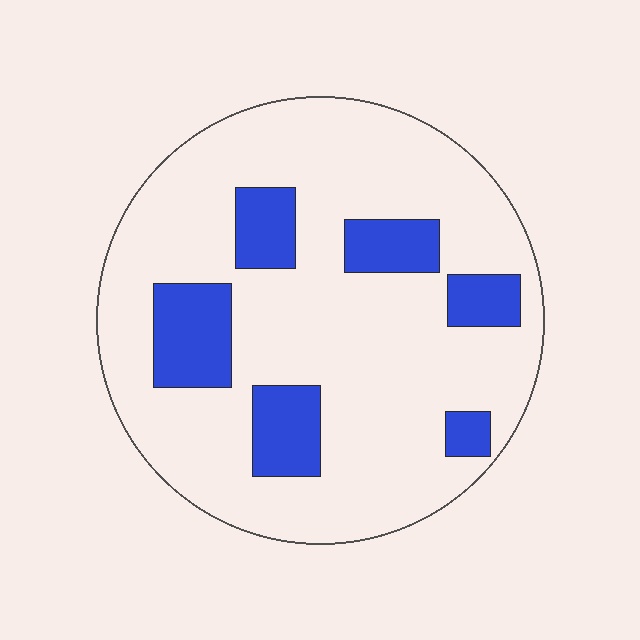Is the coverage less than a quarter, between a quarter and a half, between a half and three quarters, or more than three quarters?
Less than a quarter.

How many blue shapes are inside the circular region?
6.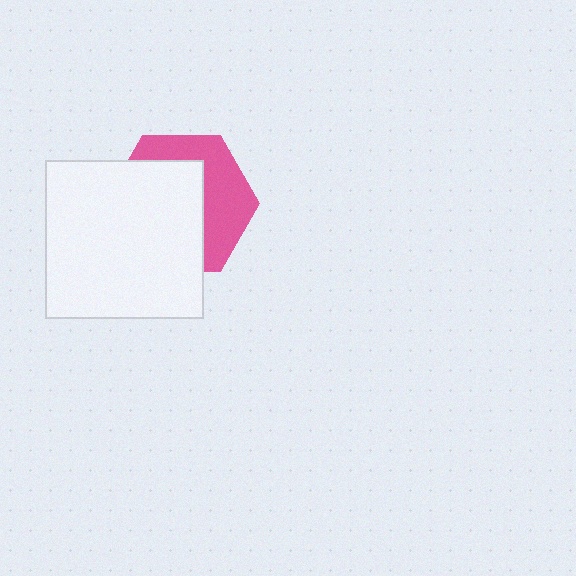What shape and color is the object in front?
The object in front is a white square.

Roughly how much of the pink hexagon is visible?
A small part of it is visible (roughly 42%).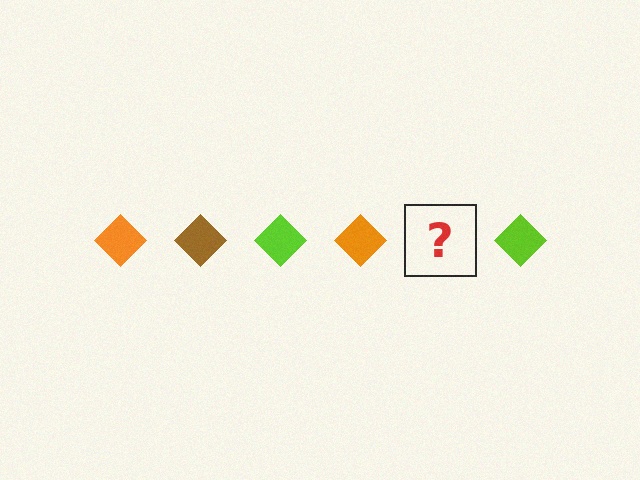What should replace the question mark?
The question mark should be replaced with a brown diamond.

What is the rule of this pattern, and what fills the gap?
The rule is that the pattern cycles through orange, brown, lime diamonds. The gap should be filled with a brown diamond.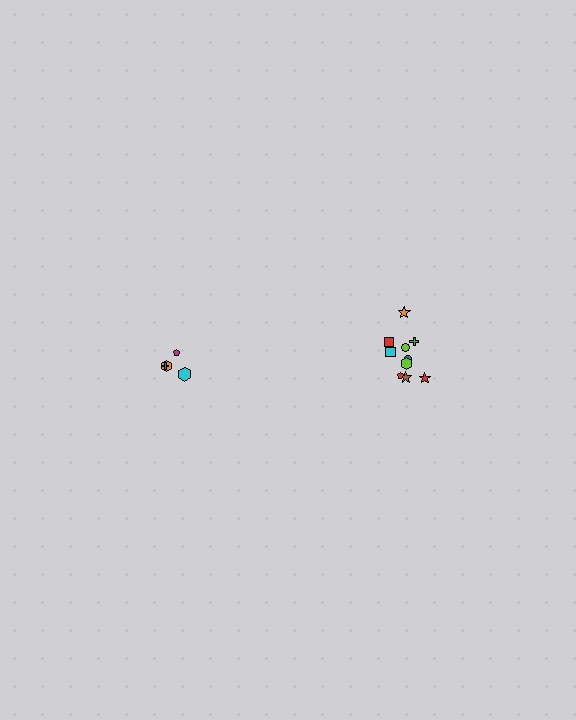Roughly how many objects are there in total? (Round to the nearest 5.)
Roughly 15 objects in total.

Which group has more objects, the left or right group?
The right group.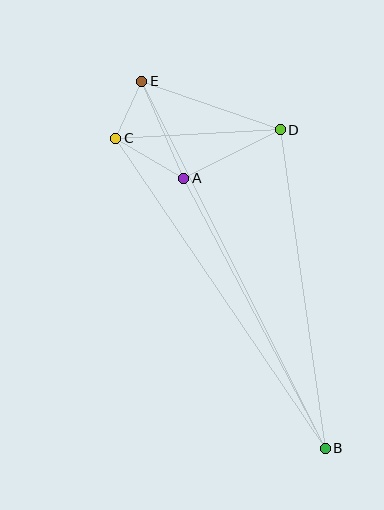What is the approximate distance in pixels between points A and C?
The distance between A and C is approximately 79 pixels.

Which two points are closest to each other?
Points C and E are closest to each other.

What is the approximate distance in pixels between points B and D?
The distance between B and D is approximately 322 pixels.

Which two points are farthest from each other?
Points B and E are farthest from each other.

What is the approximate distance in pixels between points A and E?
The distance between A and E is approximately 106 pixels.